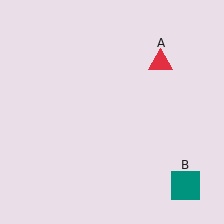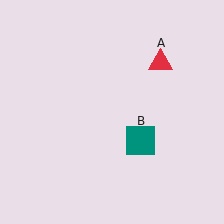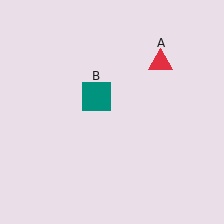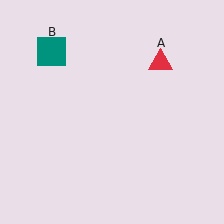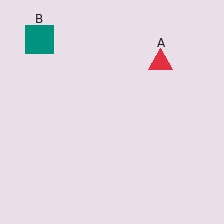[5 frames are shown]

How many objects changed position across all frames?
1 object changed position: teal square (object B).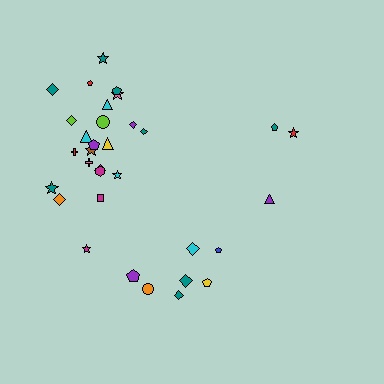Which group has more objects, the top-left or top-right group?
The top-left group.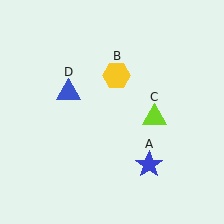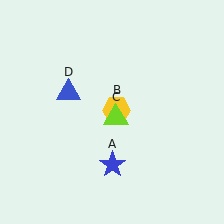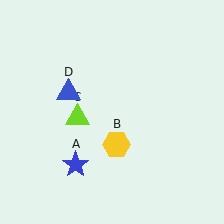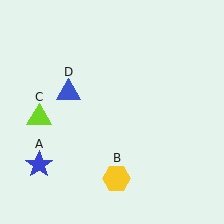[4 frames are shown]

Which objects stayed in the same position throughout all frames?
Blue triangle (object D) remained stationary.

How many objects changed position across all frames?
3 objects changed position: blue star (object A), yellow hexagon (object B), lime triangle (object C).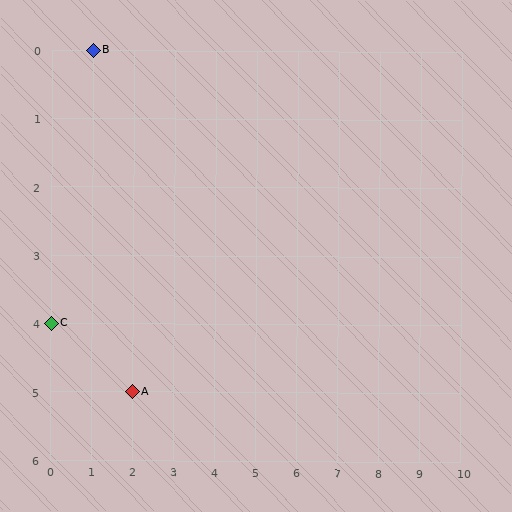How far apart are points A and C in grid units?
Points A and C are 2 columns and 1 row apart (about 2.2 grid units diagonally).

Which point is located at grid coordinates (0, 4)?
Point C is at (0, 4).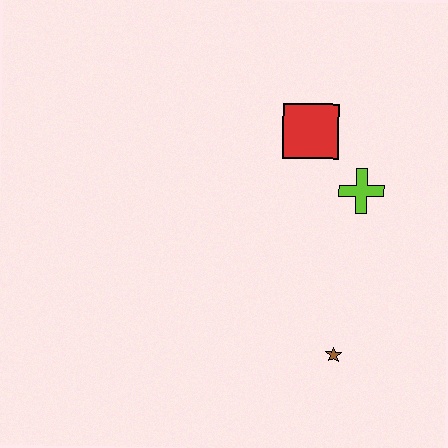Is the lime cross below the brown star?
No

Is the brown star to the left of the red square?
No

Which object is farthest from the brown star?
The red square is farthest from the brown star.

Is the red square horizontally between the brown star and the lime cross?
No